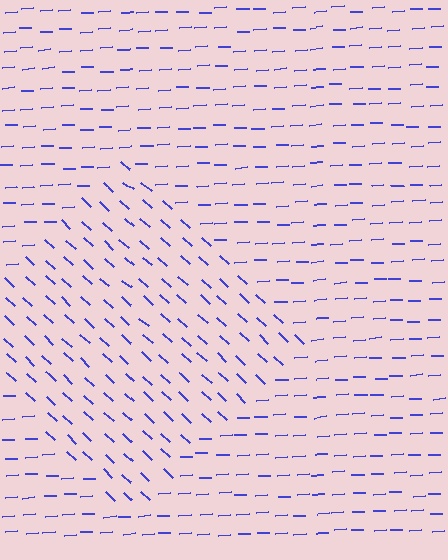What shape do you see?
I see a diamond.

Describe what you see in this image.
The image is filled with small blue line segments. A diamond region in the image has lines oriented differently from the surrounding lines, creating a visible texture boundary.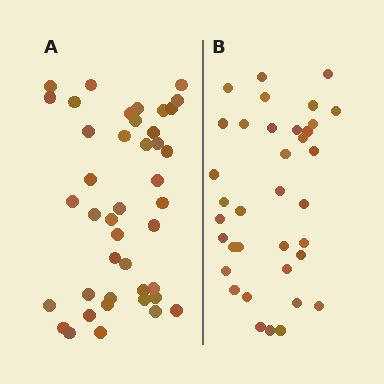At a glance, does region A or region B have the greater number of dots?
Region A (the left region) has more dots.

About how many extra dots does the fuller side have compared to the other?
Region A has about 6 more dots than region B.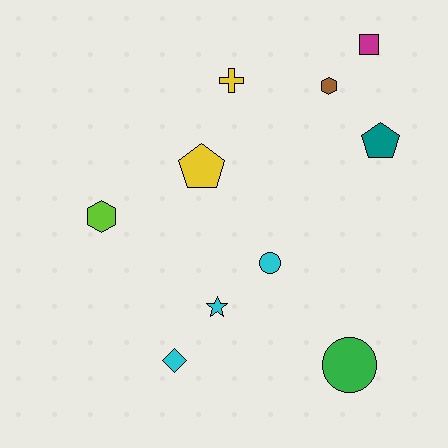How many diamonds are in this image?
There is 1 diamond.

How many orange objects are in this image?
There are no orange objects.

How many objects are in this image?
There are 10 objects.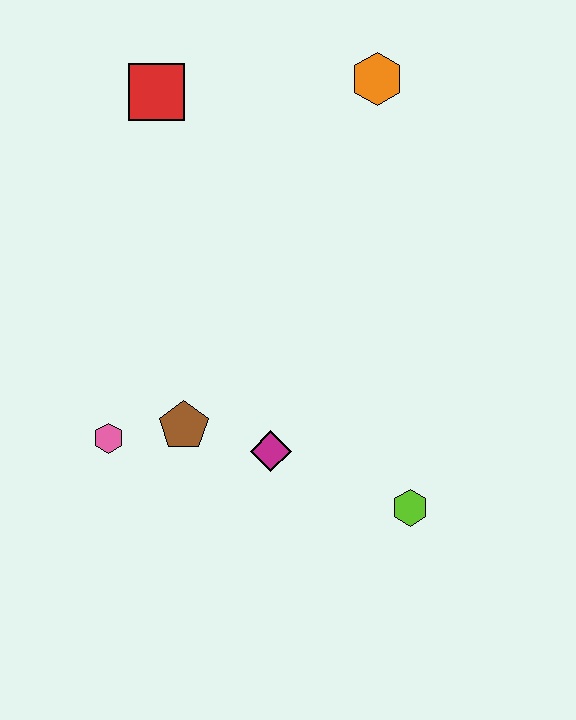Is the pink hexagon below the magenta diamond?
No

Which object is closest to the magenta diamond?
The brown pentagon is closest to the magenta diamond.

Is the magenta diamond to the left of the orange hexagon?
Yes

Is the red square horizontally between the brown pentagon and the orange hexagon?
No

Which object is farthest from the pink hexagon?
The orange hexagon is farthest from the pink hexagon.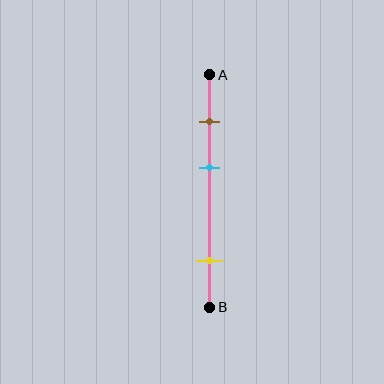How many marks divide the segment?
There are 3 marks dividing the segment.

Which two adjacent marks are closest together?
The brown and cyan marks are the closest adjacent pair.